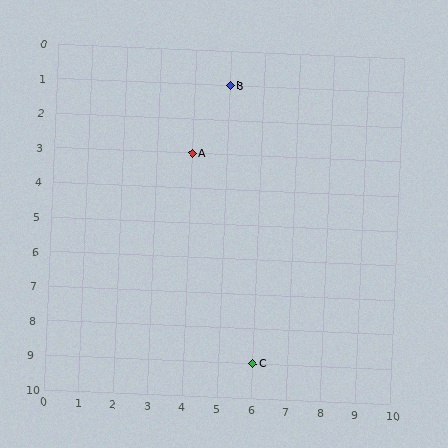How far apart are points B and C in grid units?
Points B and C are 1 column and 8 rows apart (about 8.1 grid units diagonally).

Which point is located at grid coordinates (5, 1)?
Point B is at (5, 1).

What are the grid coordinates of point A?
Point A is at grid coordinates (4, 3).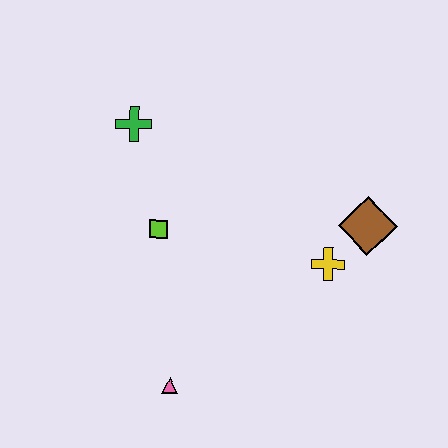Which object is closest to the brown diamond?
The yellow cross is closest to the brown diamond.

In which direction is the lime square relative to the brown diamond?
The lime square is to the left of the brown diamond.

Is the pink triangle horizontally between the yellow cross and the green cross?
Yes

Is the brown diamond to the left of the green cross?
No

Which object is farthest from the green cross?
The pink triangle is farthest from the green cross.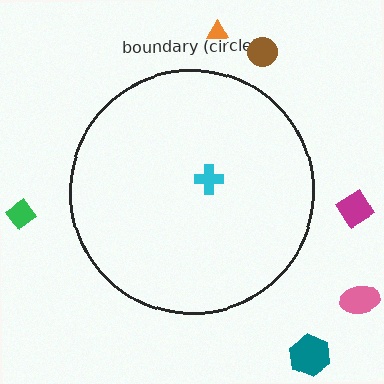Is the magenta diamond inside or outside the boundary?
Outside.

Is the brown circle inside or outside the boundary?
Outside.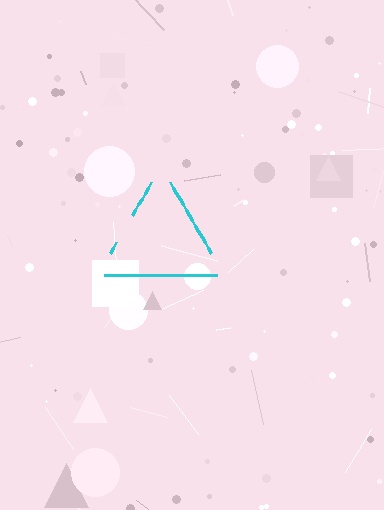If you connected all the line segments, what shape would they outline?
They would outline a triangle.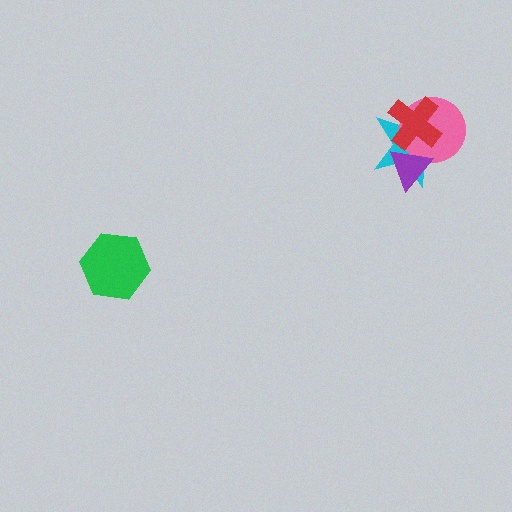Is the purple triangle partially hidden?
No, no other shape covers it.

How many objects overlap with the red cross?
3 objects overlap with the red cross.